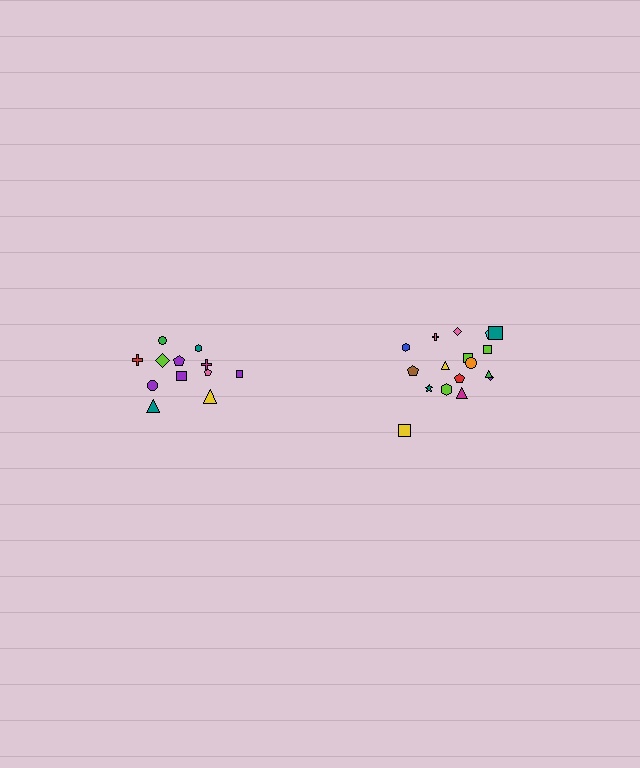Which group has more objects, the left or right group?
The right group.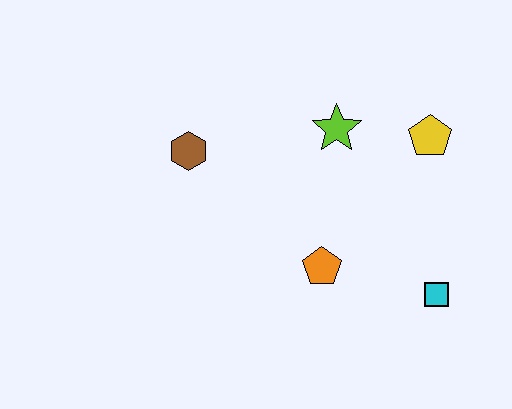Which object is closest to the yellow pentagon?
The lime star is closest to the yellow pentagon.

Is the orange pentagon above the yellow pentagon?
No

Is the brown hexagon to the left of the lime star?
Yes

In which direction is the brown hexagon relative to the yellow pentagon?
The brown hexagon is to the left of the yellow pentagon.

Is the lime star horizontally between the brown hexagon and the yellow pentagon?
Yes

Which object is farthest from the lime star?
The cyan square is farthest from the lime star.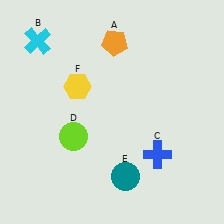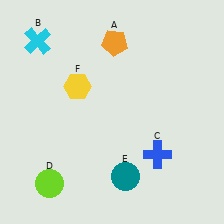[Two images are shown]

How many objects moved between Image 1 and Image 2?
1 object moved between the two images.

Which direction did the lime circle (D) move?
The lime circle (D) moved down.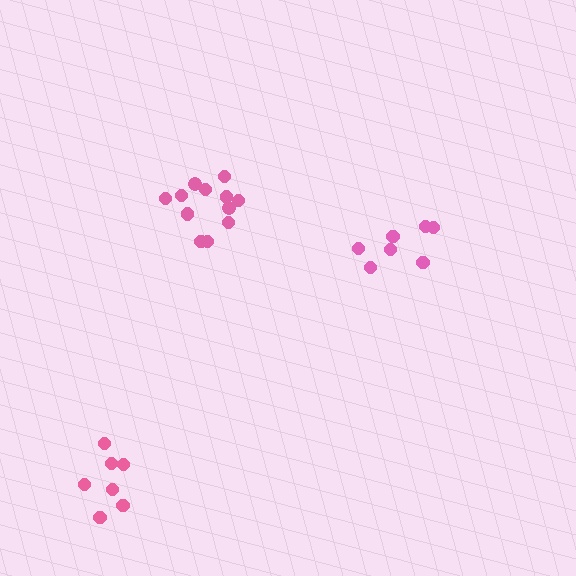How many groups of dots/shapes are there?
There are 3 groups.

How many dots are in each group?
Group 1: 12 dots, Group 2: 7 dots, Group 3: 7 dots (26 total).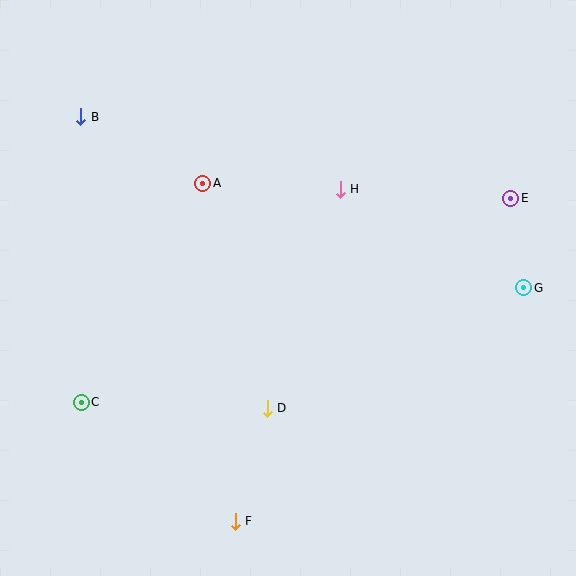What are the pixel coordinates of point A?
Point A is at (203, 183).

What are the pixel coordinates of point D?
Point D is at (267, 408).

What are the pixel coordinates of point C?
Point C is at (81, 402).